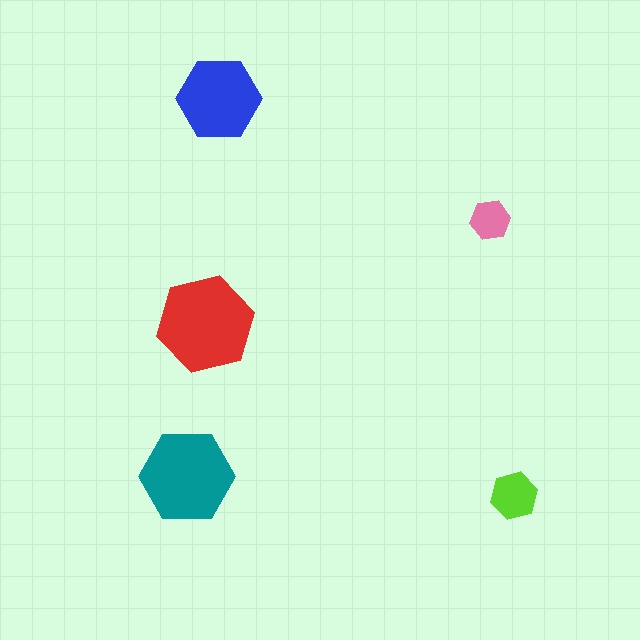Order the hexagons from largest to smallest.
the red one, the teal one, the blue one, the lime one, the pink one.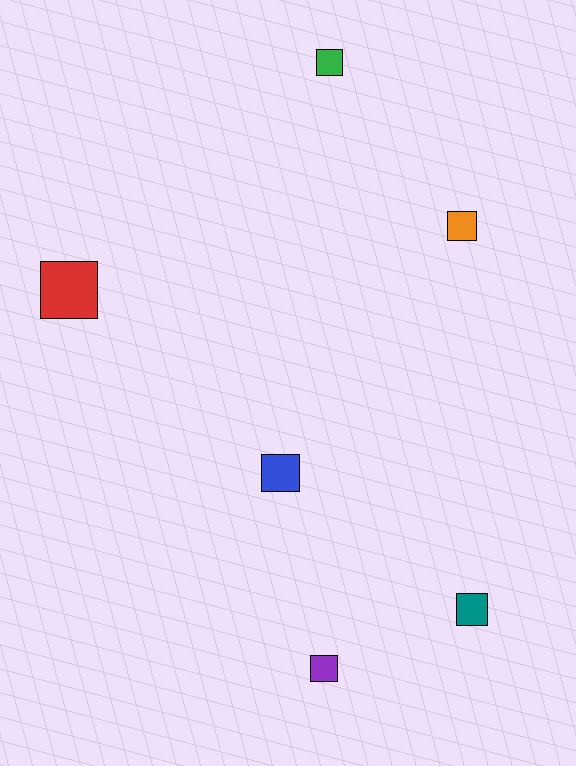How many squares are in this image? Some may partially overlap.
There are 6 squares.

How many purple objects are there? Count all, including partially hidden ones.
There is 1 purple object.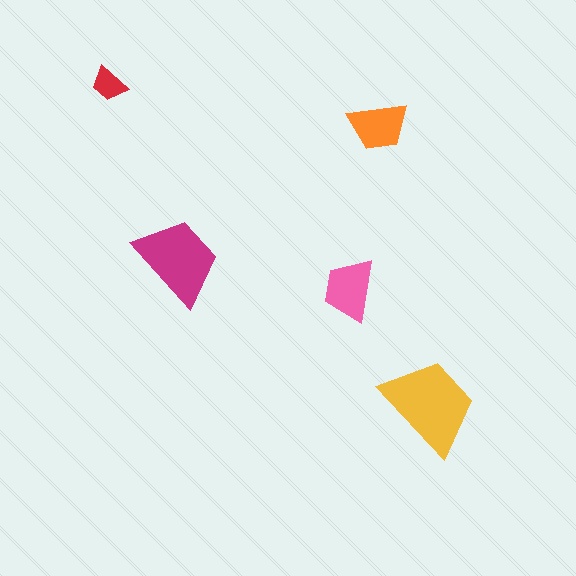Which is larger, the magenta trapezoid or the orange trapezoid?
The magenta one.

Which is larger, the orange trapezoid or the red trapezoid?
The orange one.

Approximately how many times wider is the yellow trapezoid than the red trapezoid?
About 2.5 times wider.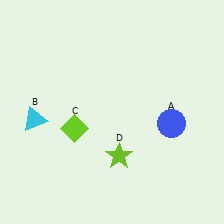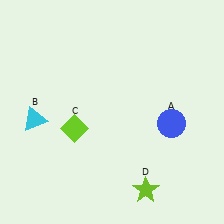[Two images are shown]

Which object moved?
The lime star (D) moved down.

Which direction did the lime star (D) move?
The lime star (D) moved down.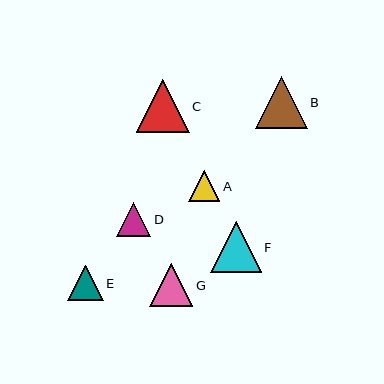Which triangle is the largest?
Triangle C is the largest with a size of approximately 53 pixels.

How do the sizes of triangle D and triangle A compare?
Triangle D and triangle A are approximately the same size.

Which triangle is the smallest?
Triangle A is the smallest with a size of approximately 31 pixels.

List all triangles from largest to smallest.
From largest to smallest: C, B, F, G, E, D, A.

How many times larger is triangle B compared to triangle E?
Triangle B is approximately 1.5 times the size of triangle E.